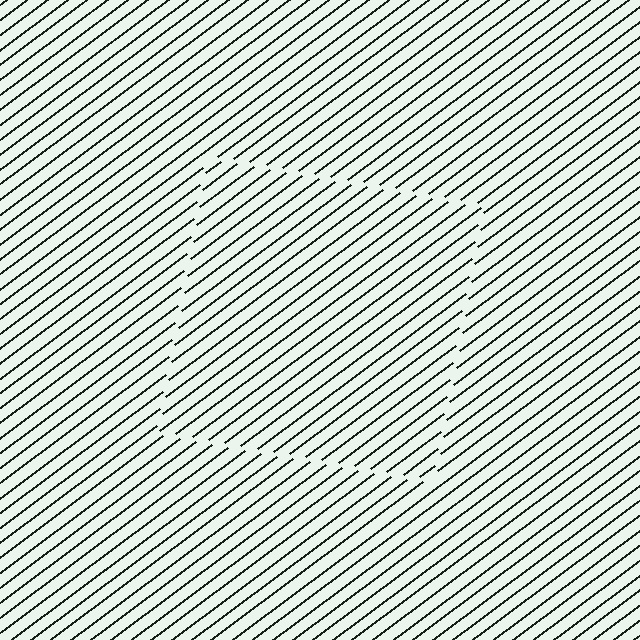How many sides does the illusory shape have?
4 sides — the line-ends trace a square.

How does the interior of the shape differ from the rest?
The interior of the shape contains the same grating, shifted by half a period — the contour is defined by the phase discontinuity where line-ends from the inner and outer gratings abut.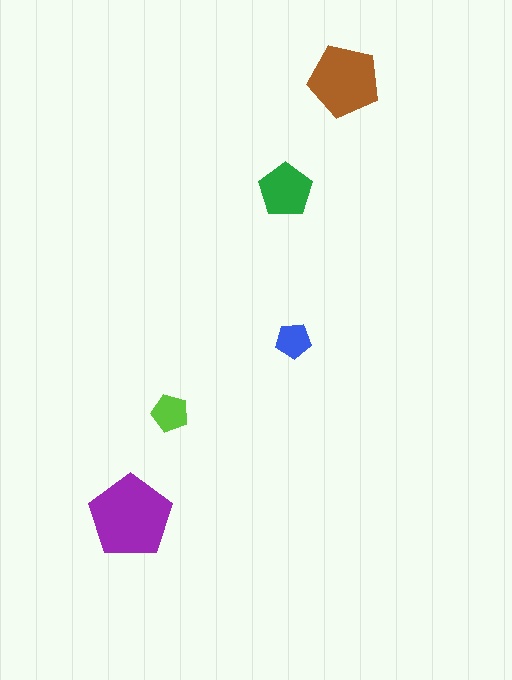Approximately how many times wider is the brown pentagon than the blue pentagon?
About 2 times wider.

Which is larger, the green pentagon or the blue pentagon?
The green one.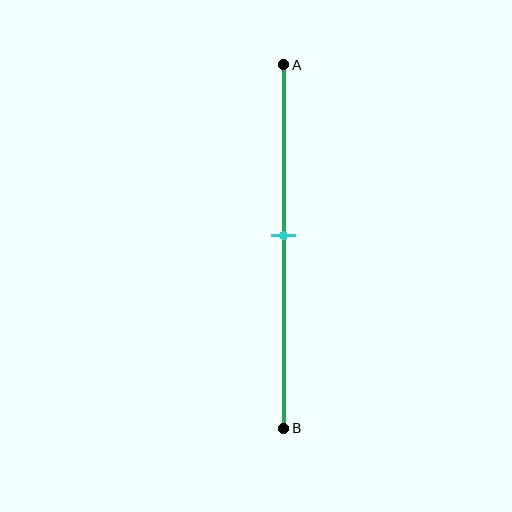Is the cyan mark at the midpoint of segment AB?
No, the mark is at about 45% from A, not at the 50% midpoint.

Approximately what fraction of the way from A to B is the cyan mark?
The cyan mark is approximately 45% of the way from A to B.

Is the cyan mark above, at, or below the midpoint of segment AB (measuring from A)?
The cyan mark is above the midpoint of segment AB.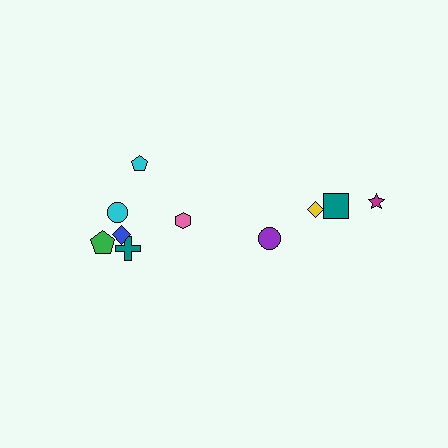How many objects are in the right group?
There are 4 objects.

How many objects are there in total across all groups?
There are 10 objects.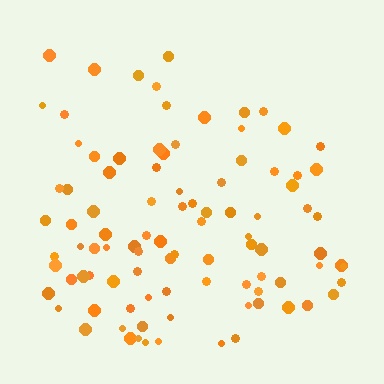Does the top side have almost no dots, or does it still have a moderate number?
Still a moderate number, just noticeably fewer than the bottom.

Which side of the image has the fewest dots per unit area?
The top.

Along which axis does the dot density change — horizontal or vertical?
Vertical.